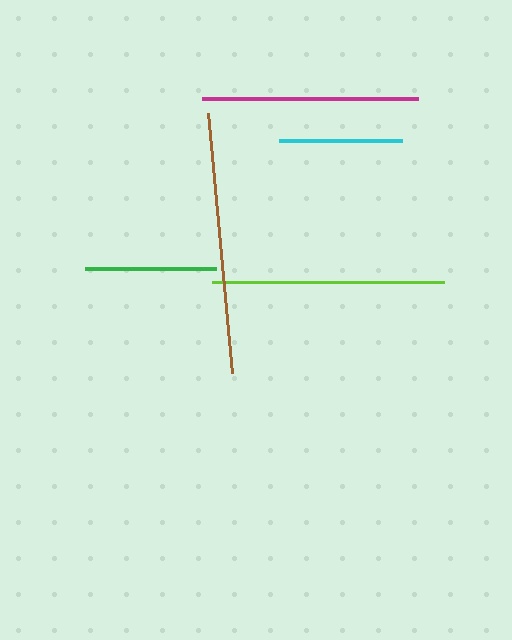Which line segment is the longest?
The brown line is the longest at approximately 260 pixels.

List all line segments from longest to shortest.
From longest to shortest: brown, lime, magenta, green, cyan.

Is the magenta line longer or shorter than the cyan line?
The magenta line is longer than the cyan line.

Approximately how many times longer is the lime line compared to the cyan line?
The lime line is approximately 1.9 times the length of the cyan line.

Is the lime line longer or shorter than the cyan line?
The lime line is longer than the cyan line.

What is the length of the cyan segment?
The cyan segment is approximately 124 pixels long.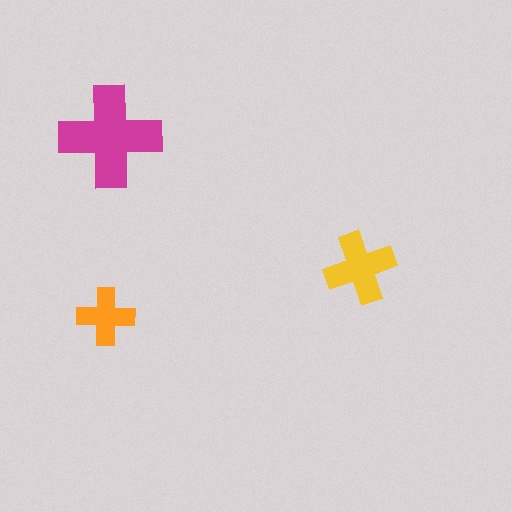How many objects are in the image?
There are 3 objects in the image.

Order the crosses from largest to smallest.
the magenta one, the yellow one, the orange one.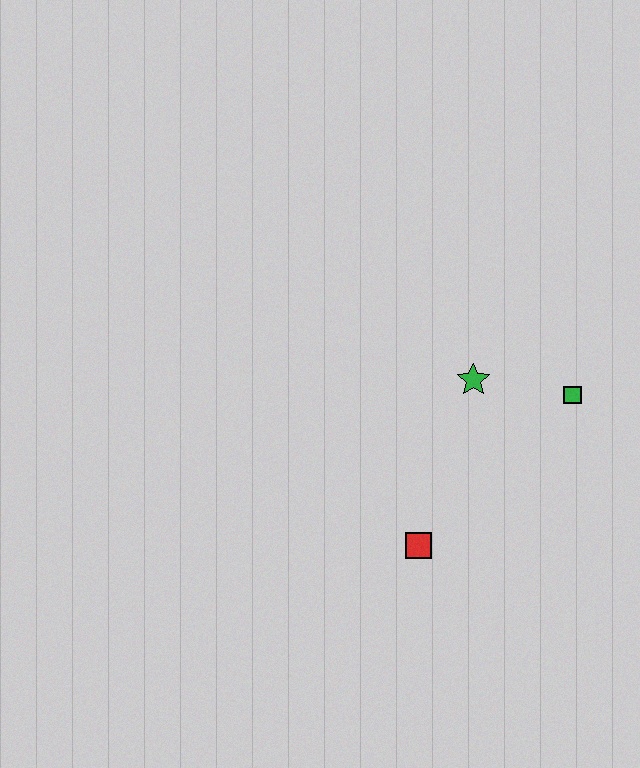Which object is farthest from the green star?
The red square is farthest from the green star.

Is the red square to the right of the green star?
No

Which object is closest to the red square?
The green star is closest to the red square.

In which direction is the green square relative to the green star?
The green square is to the right of the green star.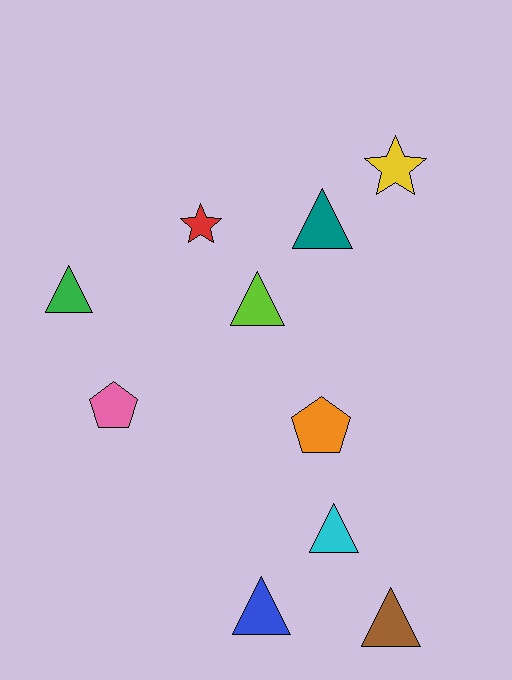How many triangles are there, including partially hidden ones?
There are 6 triangles.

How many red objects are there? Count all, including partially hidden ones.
There is 1 red object.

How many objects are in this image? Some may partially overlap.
There are 10 objects.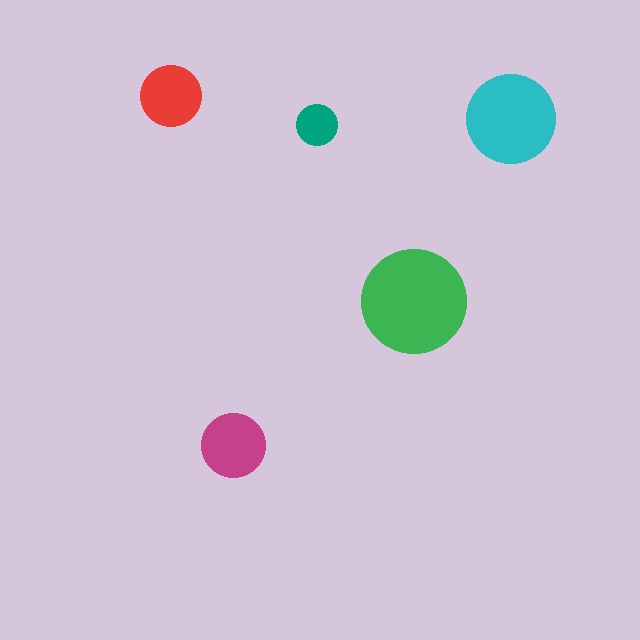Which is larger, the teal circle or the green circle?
The green one.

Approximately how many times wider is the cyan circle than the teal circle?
About 2 times wider.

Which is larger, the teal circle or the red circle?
The red one.